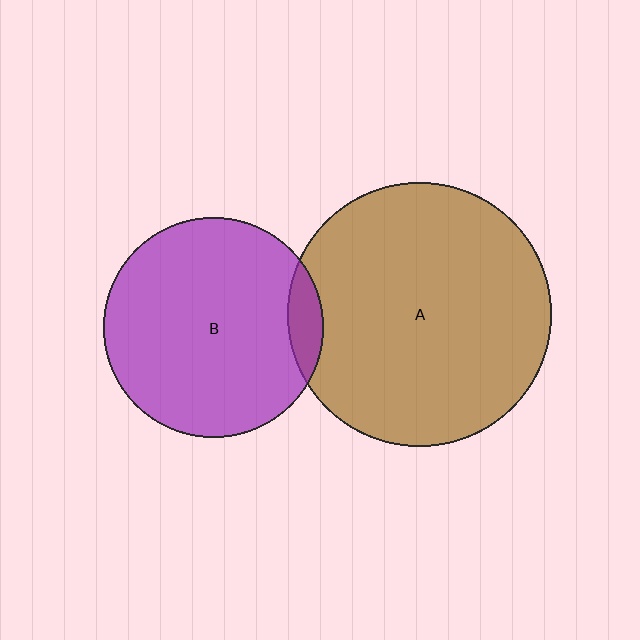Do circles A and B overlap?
Yes.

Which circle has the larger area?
Circle A (brown).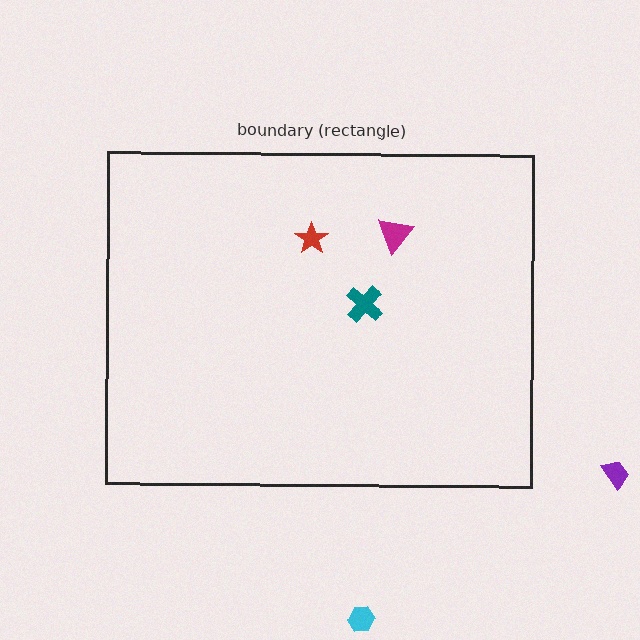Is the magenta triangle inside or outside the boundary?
Inside.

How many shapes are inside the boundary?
3 inside, 2 outside.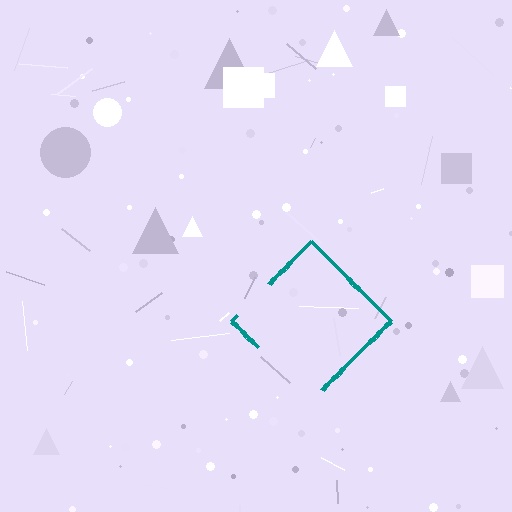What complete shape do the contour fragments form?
The contour fragments form a diamond.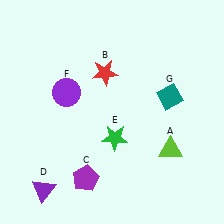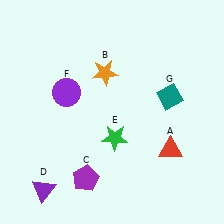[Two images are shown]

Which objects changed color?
A changed from lime to red. B changed from red to orange.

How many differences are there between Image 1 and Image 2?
There are 2 differences between the two images.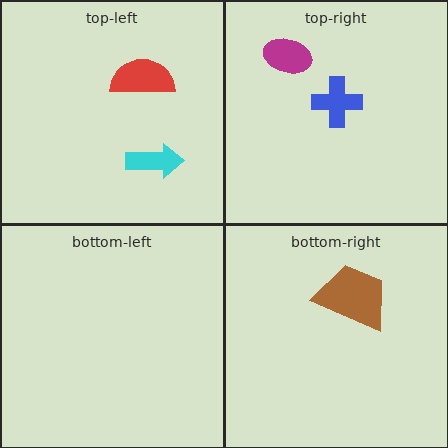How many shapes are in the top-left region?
2.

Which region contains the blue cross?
The top-right region.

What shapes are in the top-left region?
The red semicircle, the cyan arrow.